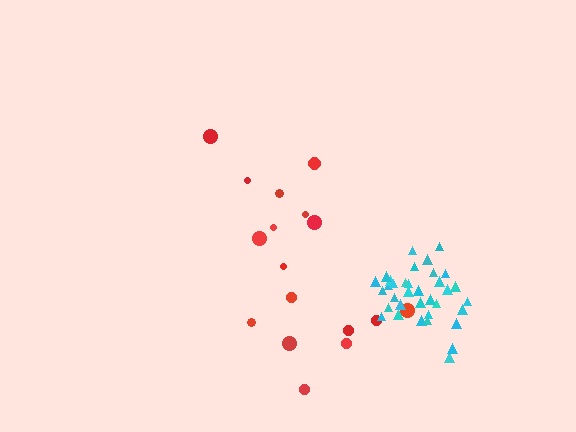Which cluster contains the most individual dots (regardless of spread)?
Cyan (35).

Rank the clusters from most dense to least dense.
cyan, red.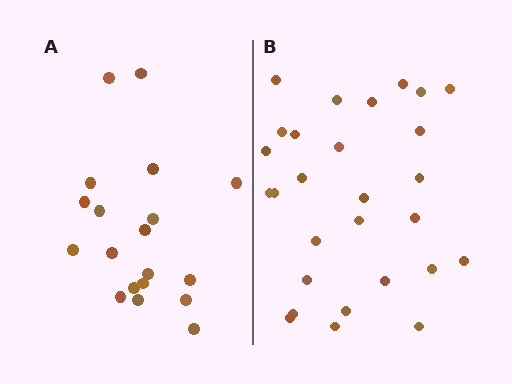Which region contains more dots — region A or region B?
Region B (the right region) has more dots.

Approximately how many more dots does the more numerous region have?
Region B has roughly 8 or so more dots than region A.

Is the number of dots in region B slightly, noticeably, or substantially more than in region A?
Region B has substantially more. The ratio is roughly 1.5 to 1.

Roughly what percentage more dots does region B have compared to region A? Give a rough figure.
About 45% more.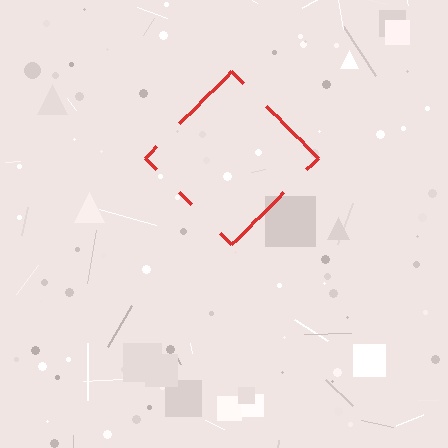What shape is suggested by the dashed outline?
The dashed outline suggests a diamond.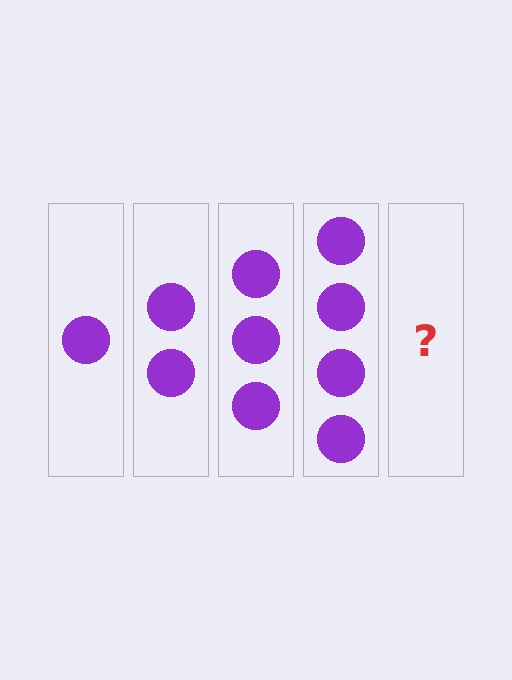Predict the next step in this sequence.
The next step is 5 circles.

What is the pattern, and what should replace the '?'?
The pattern is that each step adds one more circle. The '?' should be 5 circles.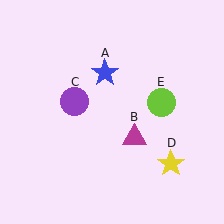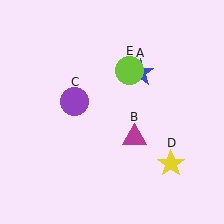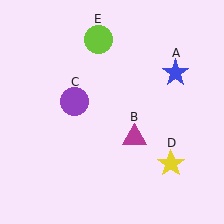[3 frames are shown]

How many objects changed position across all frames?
2 objects changed position: blue star (object A), lime circle (object E).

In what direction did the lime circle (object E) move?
The lime circle (object E) moved up and to the left.